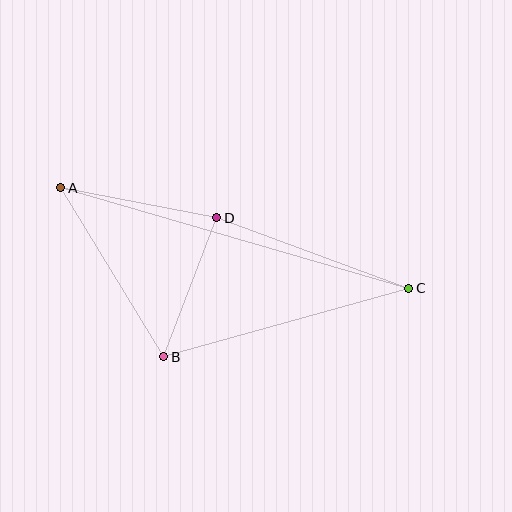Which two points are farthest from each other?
Points A and C are farthest from each other.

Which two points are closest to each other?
Points B and D are closest to each other.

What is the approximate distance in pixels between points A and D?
The distance between A and D is approximately 159 pixels.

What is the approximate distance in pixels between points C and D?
The distance between C and D is approximately 204 pixels.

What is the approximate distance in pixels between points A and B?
The distance between A and B is approximately 198 pixels.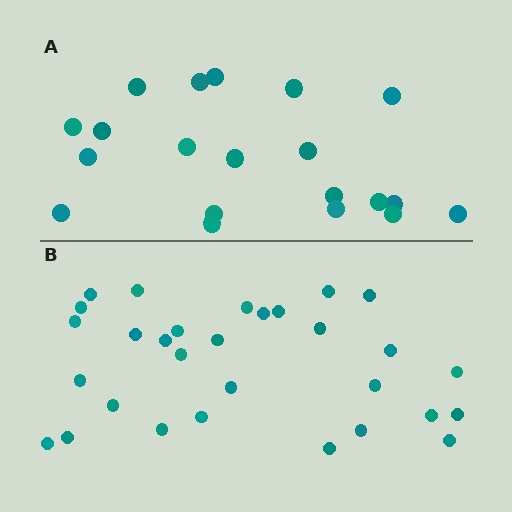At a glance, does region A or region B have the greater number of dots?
Region B (the bottom region) has more dots.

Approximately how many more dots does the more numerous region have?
Region B has roughly 10 or so more dots than region A.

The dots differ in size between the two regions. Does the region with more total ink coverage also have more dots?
No. Region A has more total ink coverage because its dots are larger, but region B actually contains more individual dots. Total area can be misleading — the number of items is what matters here.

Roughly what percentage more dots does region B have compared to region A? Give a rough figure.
About 50% more.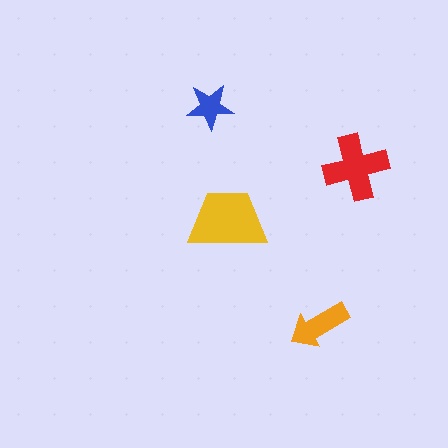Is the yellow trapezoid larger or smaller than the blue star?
Larger.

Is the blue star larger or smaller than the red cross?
Smaller.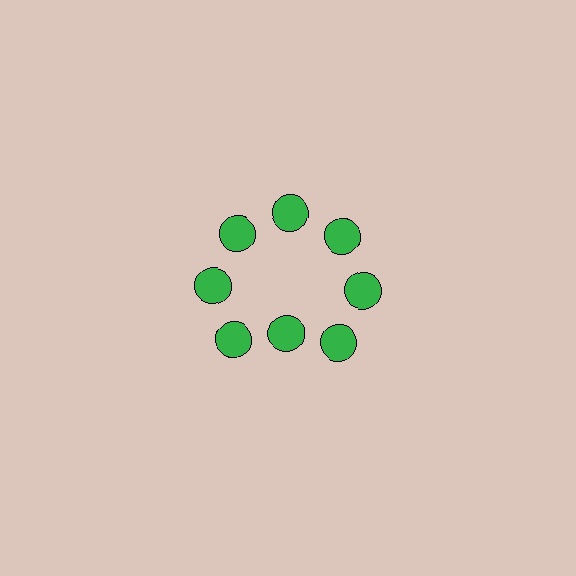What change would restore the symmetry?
The symmetry would be restored by moving it outward, back onto the ring so that all 8 circles sit at equal angles and equal distance from the center.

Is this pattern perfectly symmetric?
No. The 8 green circles are arranged in a ring, but one element near the 6 o'clock position is pulled inward toward the center, breaking the 8-fold rotational symmetry.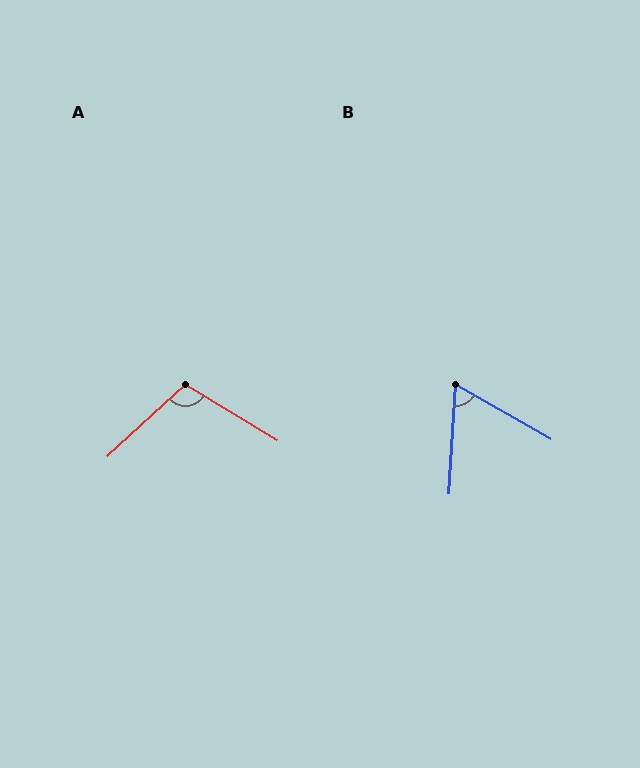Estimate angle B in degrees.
Approximately 64 degrees.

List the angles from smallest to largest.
B (64°), A (106°).